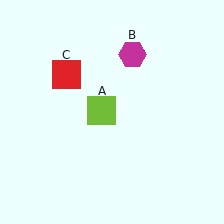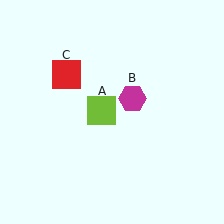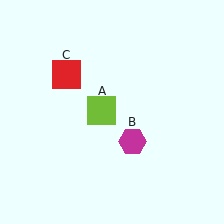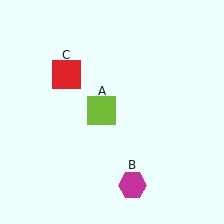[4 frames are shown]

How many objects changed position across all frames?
1 object changed position: magenta hexagon (object B).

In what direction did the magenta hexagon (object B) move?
The magenta hexagon (object B) moved down.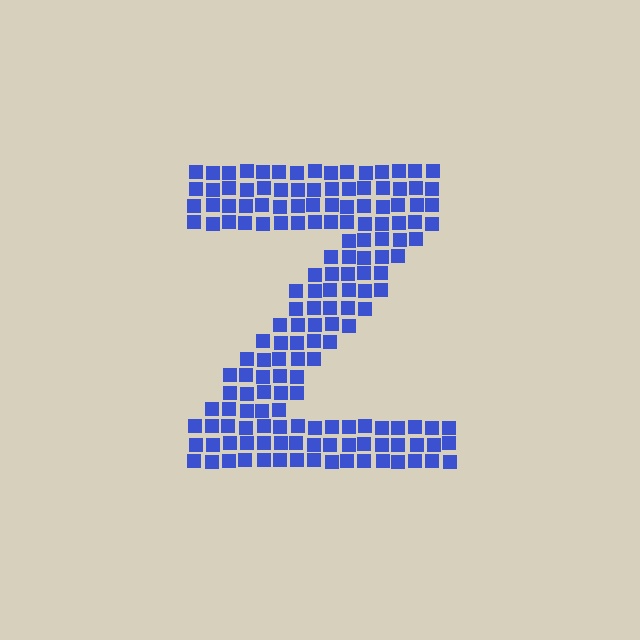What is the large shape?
The large shape is the letter Z.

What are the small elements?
The small elements are squares.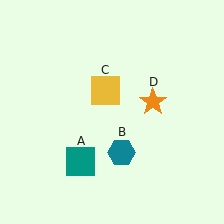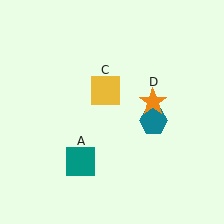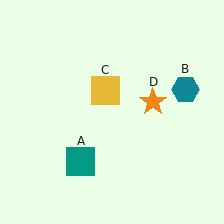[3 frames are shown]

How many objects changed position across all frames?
1 object changed position: teal hexagon (object B).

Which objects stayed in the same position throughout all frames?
Teal square (object A) and yellow square (object C) and orange star (object D) remained stationary.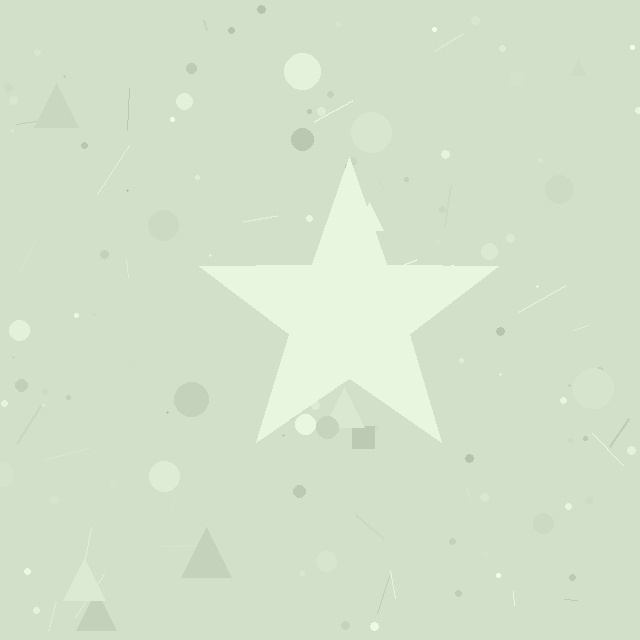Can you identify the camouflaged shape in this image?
The camouflaged shape is a star.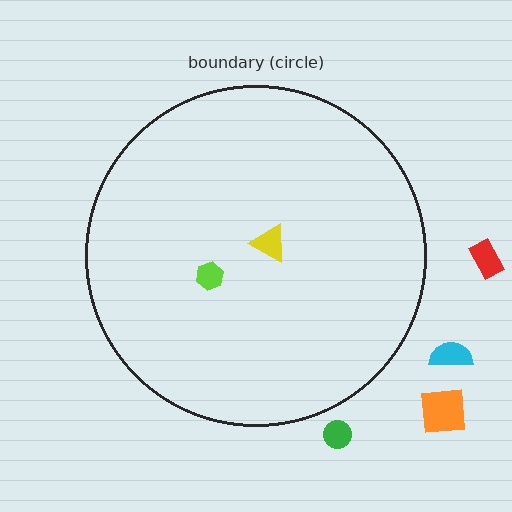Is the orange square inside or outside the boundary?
Outside.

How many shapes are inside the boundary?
2 inside, 4 outside.